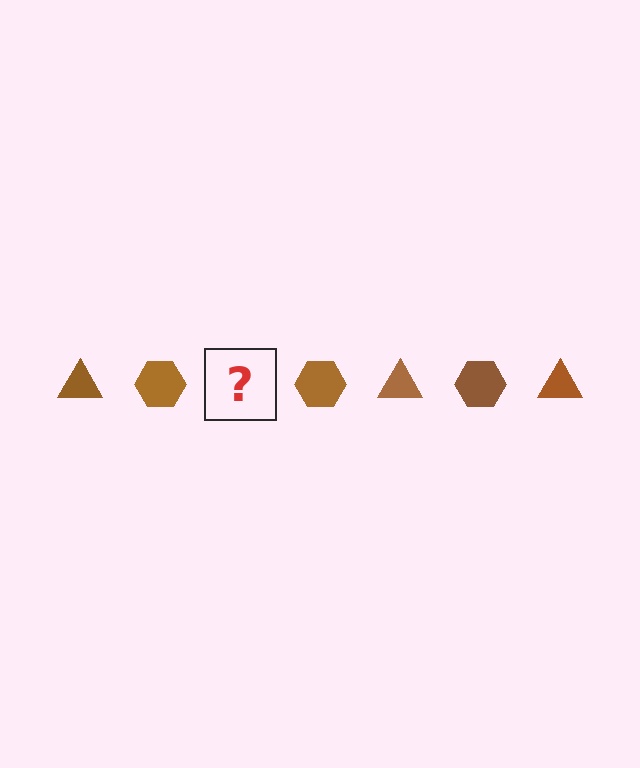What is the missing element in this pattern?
The missing element is a brown triangle.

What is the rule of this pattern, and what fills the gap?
The rule is that the pattern cycles through triangle, hexagon shapes in brown. The gap should be filled with a brown triangle.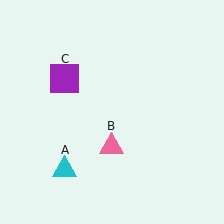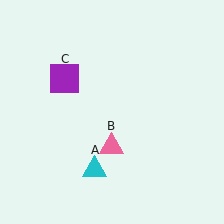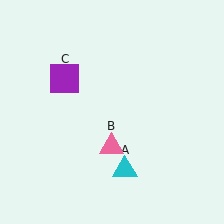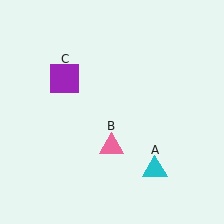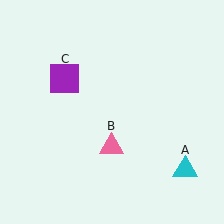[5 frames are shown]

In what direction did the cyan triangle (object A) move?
The cyan triangle (object A) moved right.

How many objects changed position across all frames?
1 object changed position: cyan triangle (object A).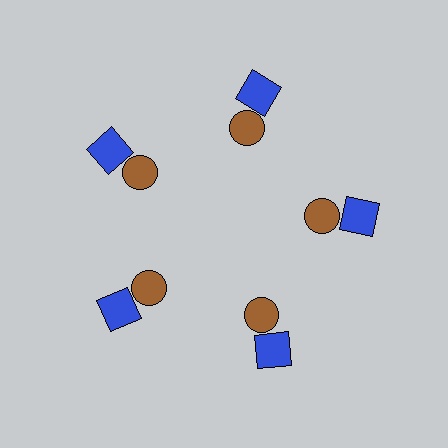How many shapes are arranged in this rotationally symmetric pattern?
There are 10 shapes, arranged in 5 groups of 2.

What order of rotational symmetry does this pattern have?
This pattern has 5-fold rotational symmetry.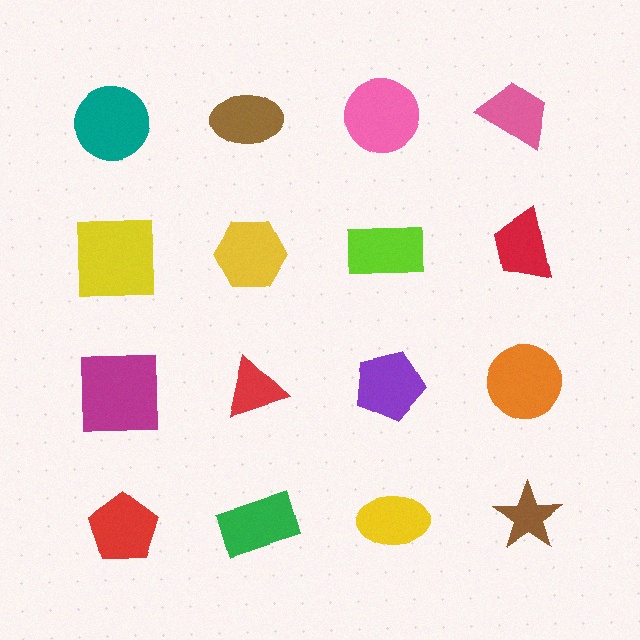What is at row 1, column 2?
A brown ellipse.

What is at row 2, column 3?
A lime rectangle.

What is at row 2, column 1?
A yellow square.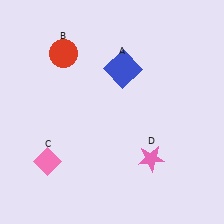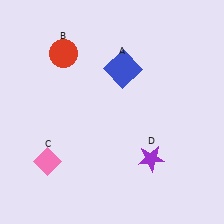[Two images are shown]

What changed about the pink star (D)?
In Image 1, D is pink. In Image 2, it changed to purple.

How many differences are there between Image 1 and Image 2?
There is 1 difference between the two images.